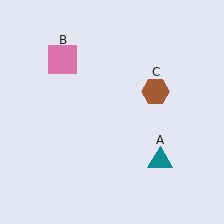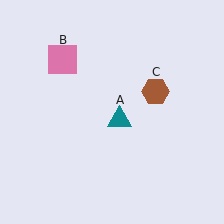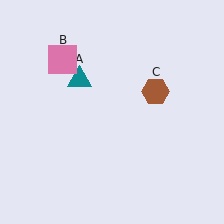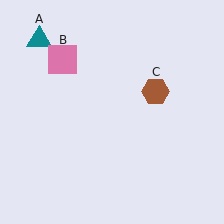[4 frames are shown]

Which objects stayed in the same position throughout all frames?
Pink square (object B) and brown hexagon (object C) remained stationary.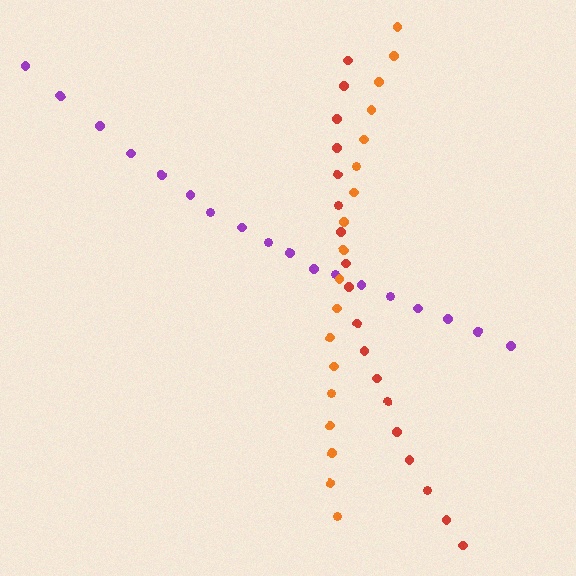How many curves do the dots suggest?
There are 3 distinct paths.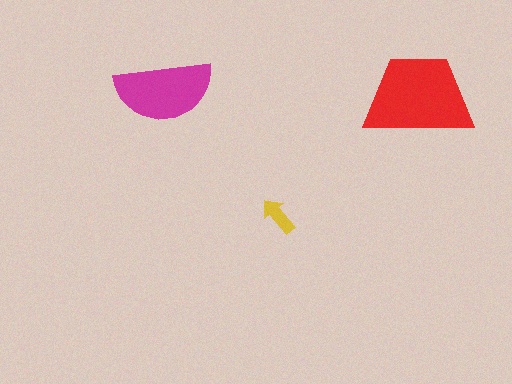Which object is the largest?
The red trapezoid.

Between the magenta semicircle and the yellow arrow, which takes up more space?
The magenta semicircle.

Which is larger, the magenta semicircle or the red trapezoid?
The red trapezoid.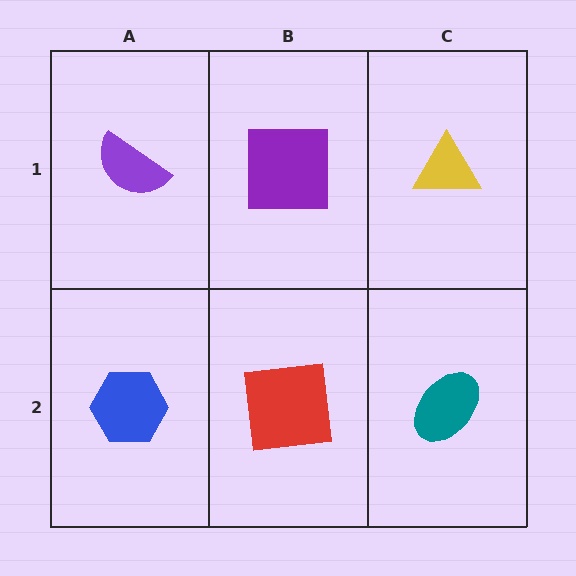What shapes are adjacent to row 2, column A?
A purple semicircle (row 1, column A), a red square (row 2, column B).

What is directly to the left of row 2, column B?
A blue hexagon.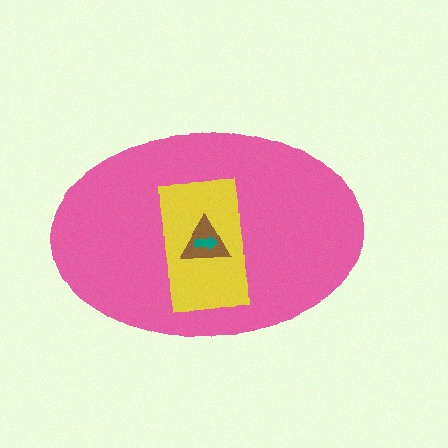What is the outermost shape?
The pink ellipse.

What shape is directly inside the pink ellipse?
The yellow rectangle.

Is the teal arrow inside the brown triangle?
Yes.